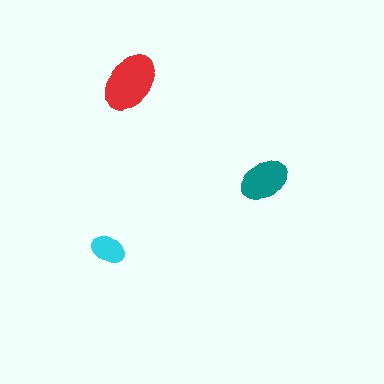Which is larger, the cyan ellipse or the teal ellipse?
The teal one.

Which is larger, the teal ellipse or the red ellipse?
The red one.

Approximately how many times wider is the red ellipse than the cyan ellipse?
About 2 times wider.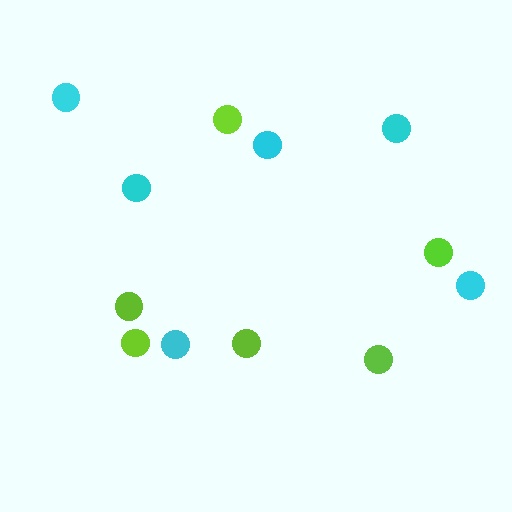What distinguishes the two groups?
There are 2 groups: one group of cyan circles (6) and one group of lime circles (6).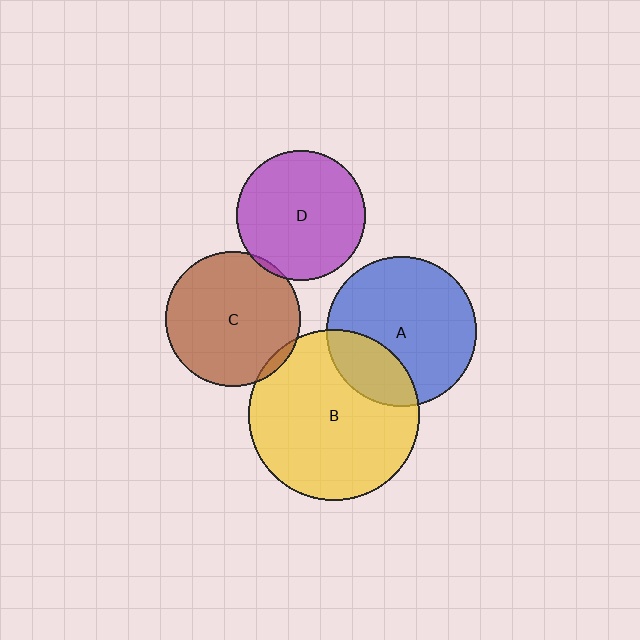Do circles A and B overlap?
Yes.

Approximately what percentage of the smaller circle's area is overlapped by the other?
Approximately 25%.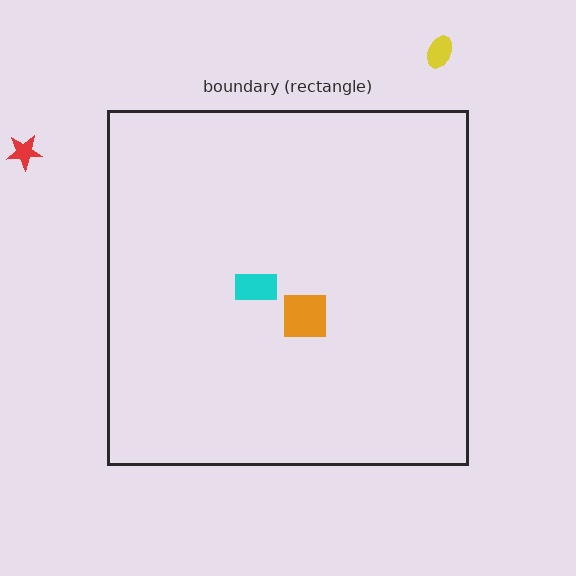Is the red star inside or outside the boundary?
Outside.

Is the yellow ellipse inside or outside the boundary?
Outside.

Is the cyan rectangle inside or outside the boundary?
Inside.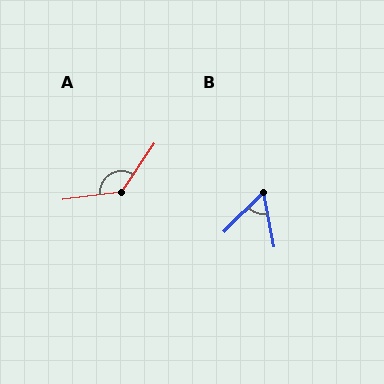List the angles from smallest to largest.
B (56°), A (132°).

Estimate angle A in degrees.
Approximately 132 degrees.